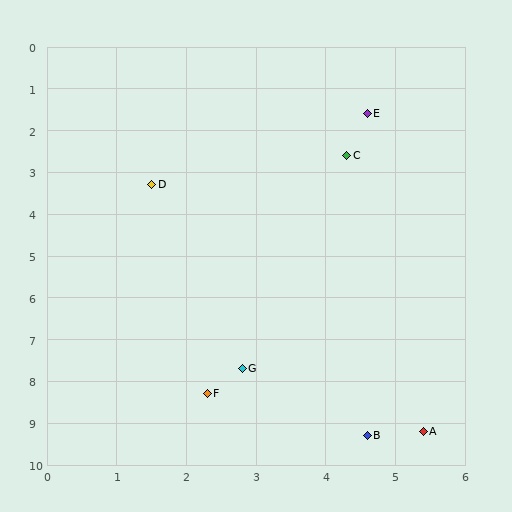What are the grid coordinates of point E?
Point E is at approximately (4.6, 1.6).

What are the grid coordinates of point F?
Point F is at approximately (2.3, 8.3).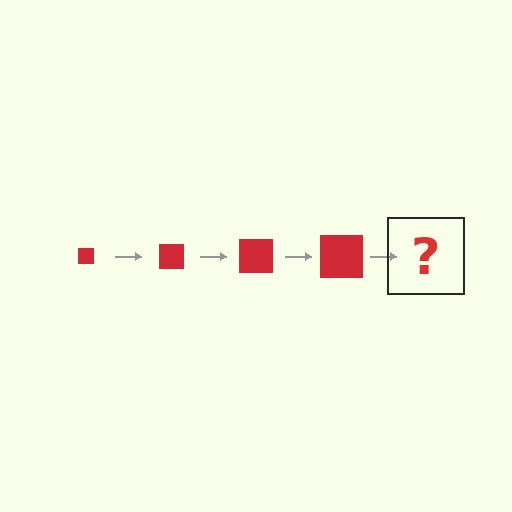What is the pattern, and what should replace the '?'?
The pattern is that the square gets progressively larger each step. The '?' should be a red square, larger than the previous one.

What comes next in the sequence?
The next element should be a red square, larger than the previous one.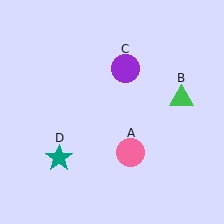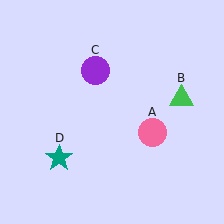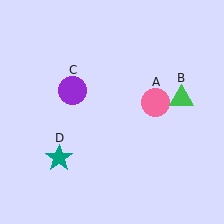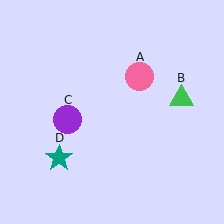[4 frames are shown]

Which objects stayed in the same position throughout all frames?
Green triangle (object B) and teal star (object D) remained stationary.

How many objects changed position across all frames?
2 objects changed position: pink circle (object A), purple circle (object C).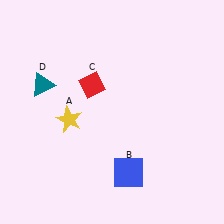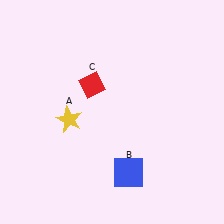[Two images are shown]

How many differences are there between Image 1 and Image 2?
There is 1 difference between the two images.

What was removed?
The teal triangle (D) was removed in Image 2.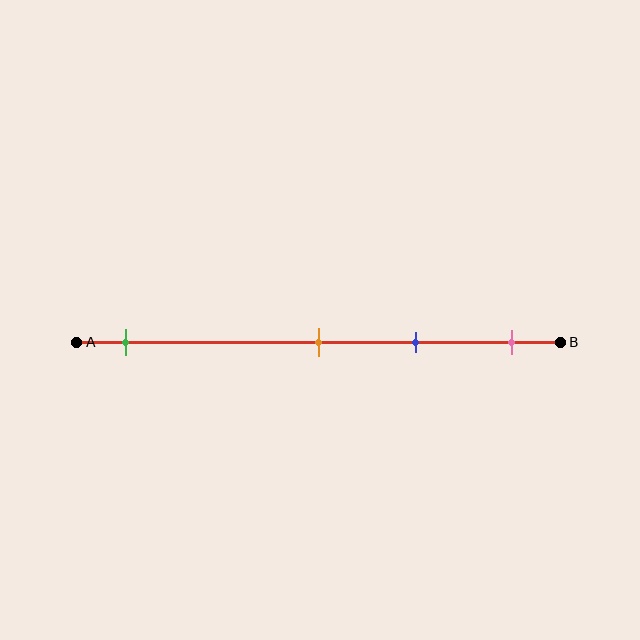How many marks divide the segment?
There are 4 marks dividing the segment.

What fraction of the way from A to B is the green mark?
The green mark is approximately 10% (0.1) of the way from A to B.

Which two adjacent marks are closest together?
The orange and blue marks are the closest adjacent pair.